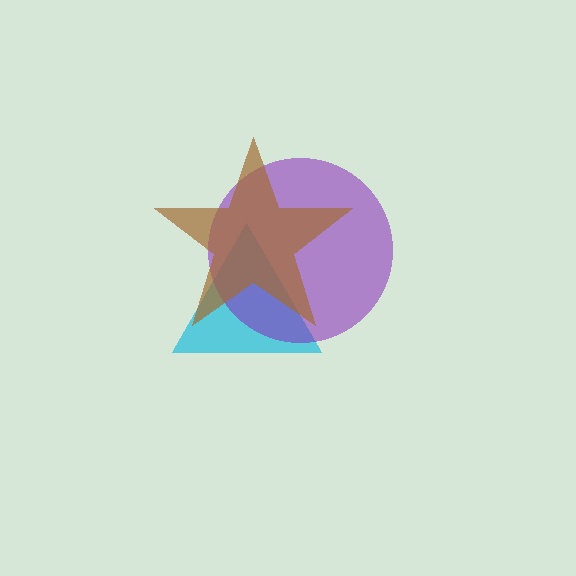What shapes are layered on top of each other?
The layered shapes are: a cyan triangle, a purple circle, a brown star.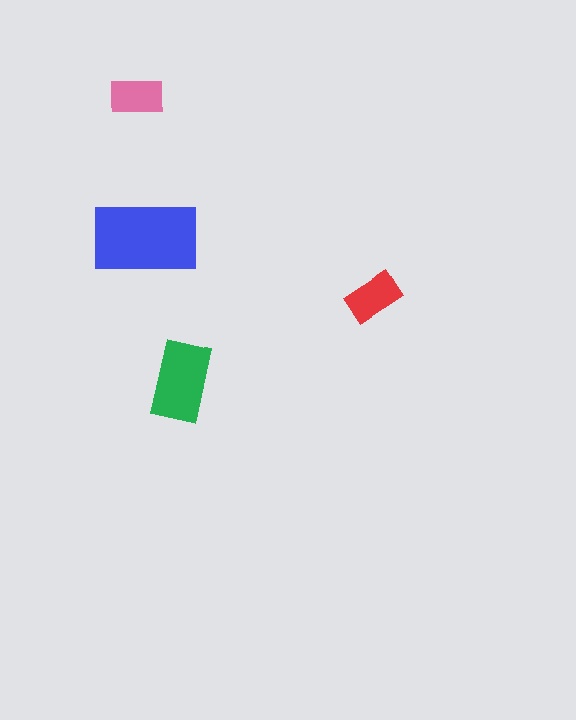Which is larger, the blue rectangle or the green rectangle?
The blue one.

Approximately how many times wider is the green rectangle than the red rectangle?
About 1.5 times wider.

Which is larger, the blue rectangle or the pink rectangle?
The blue one.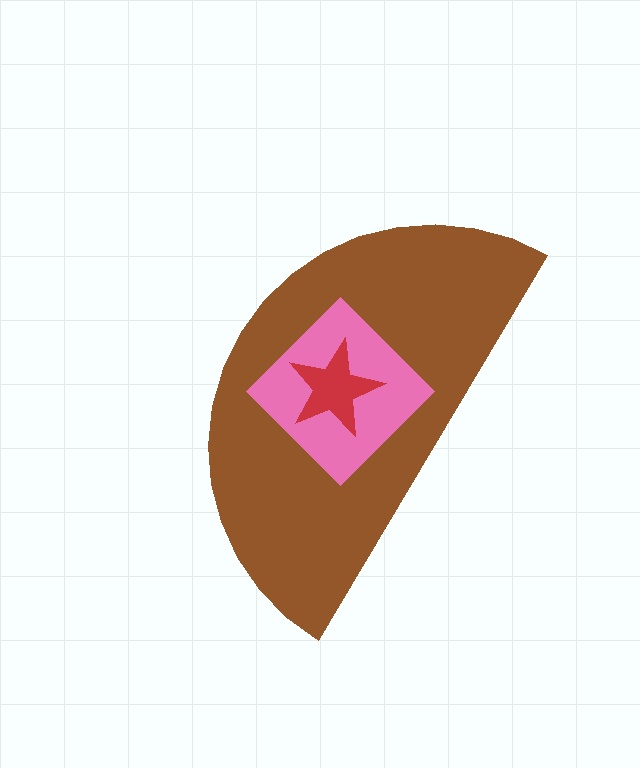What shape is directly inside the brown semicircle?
The pink diamond.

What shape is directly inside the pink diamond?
The red star.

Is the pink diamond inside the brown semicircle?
Yes.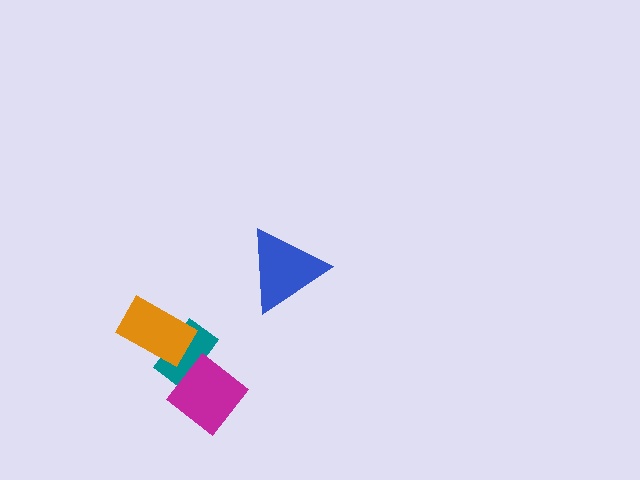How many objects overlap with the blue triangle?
0 objects overlap with the blue triangle.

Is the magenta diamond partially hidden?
No, no other shape covers it.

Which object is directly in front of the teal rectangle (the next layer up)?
The orange rectangle is directly in front of the teal rectangle.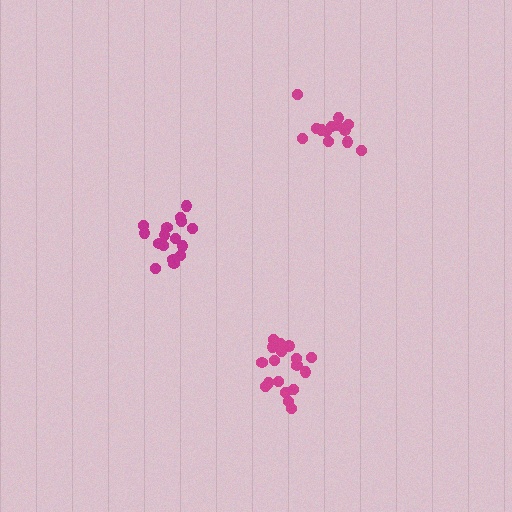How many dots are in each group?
Group 1: 18 dots, Group 2: 16 dots, Group 3: 13 dots (47 total).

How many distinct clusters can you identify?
There are 3 distinct clusters.